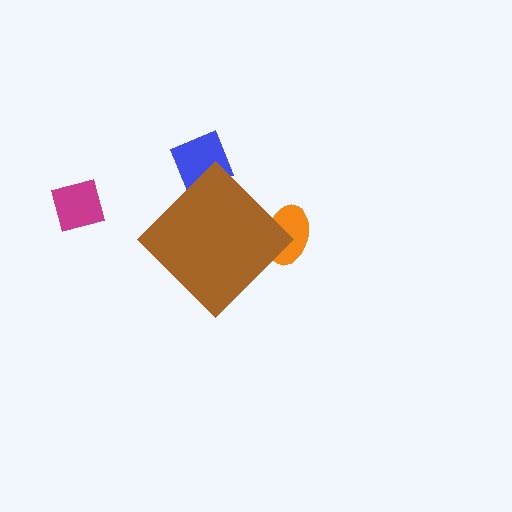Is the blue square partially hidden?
Yes, the blue square is partially hidden behind the brown diamond.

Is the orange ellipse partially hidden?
Yes, the orange ellipse is partially hidden behind the brown diamond.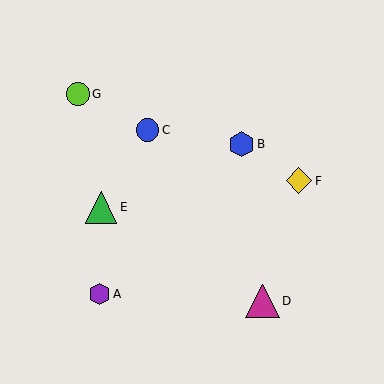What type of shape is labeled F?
Shape F is a yellow diamond.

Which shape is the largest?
The magenta triangle (labeled D) is the largest.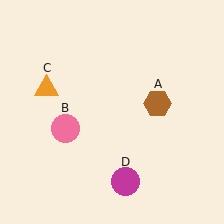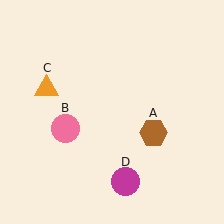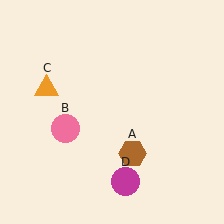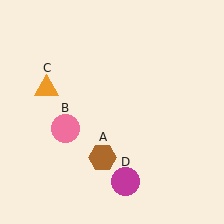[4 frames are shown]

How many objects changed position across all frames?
1 object changed position: brown hexagon (object A).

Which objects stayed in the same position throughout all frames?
Pink circle (object B) and orange triangle (object C) and magenta circle (object D) remained stationary.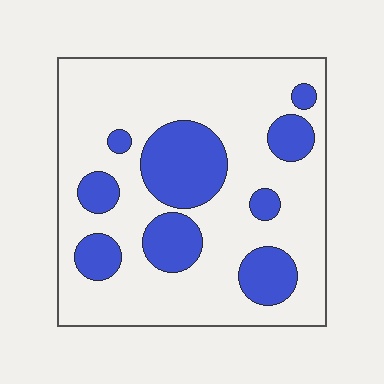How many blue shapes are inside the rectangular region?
9.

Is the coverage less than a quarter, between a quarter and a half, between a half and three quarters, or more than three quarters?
Between a quarter and a half.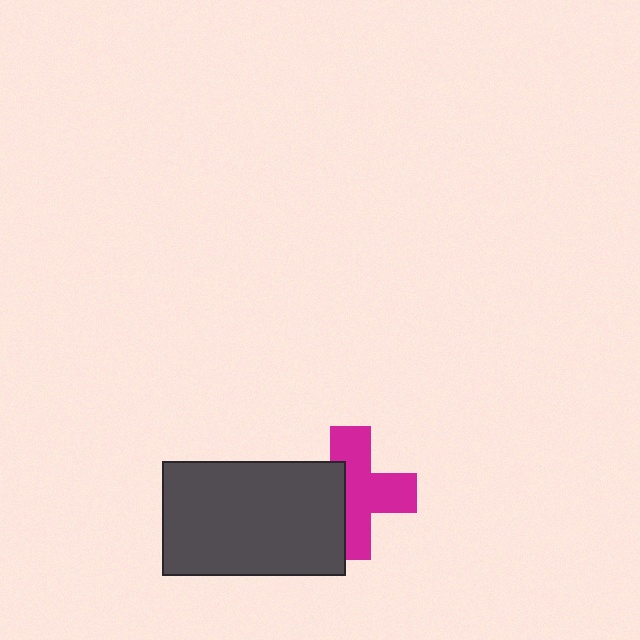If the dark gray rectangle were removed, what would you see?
You would see the complete magenta cross.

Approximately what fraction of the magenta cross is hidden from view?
Roughly 37% of the magenta cross is hidden behind the dark gray rectangle.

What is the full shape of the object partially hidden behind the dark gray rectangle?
The partially hidden object is a magenta cross.